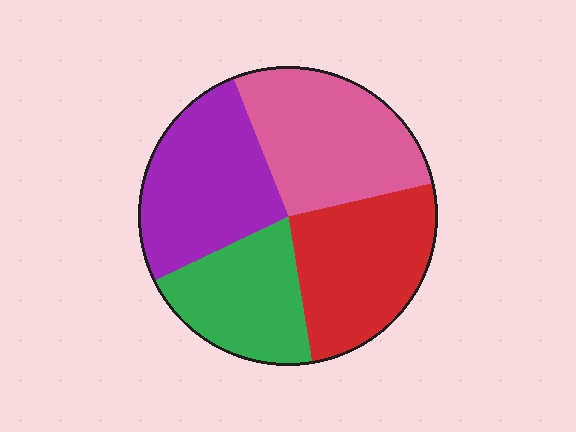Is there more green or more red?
Red.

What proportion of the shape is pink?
Pink takes up between a quarter and a half of the shape.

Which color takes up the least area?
Green, at roughly 20%.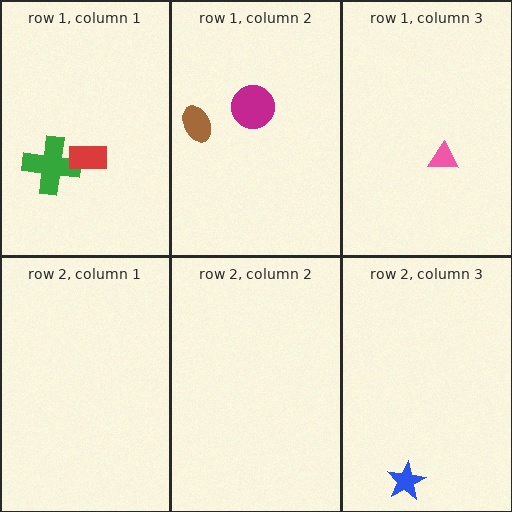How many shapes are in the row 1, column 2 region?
2.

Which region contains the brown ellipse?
The row 1, column 2 region.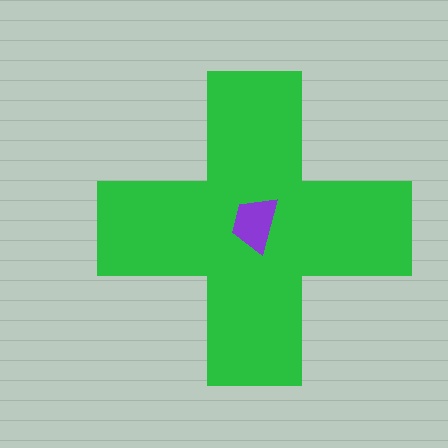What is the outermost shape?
The green cross.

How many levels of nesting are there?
2.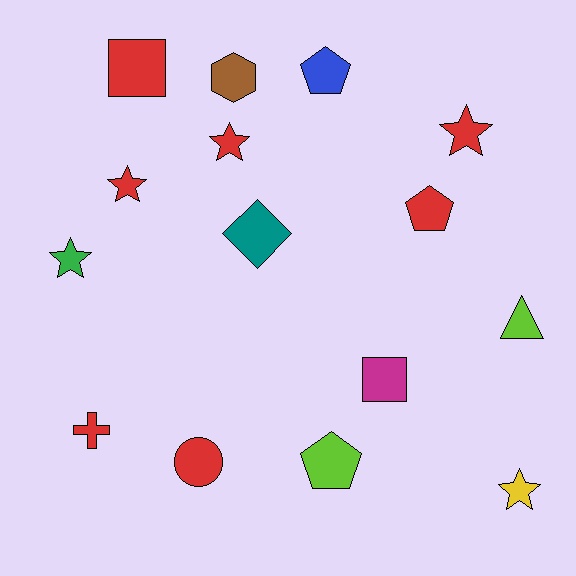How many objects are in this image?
There are 15 objects.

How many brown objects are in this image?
There is 1 brown object.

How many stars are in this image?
There are 5 stars.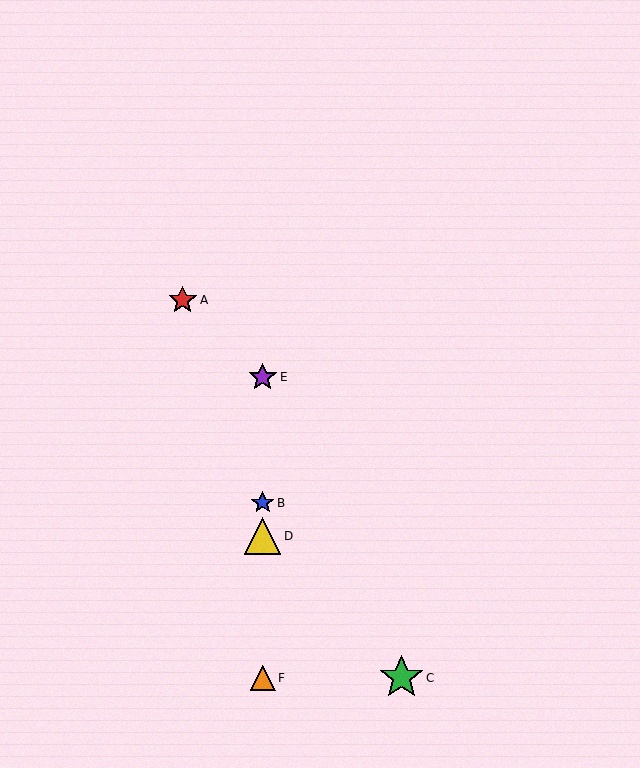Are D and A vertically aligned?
No, D is at x≈263 and A is at x≈183.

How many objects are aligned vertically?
4 objects (B, D, E, F) are aligned vertically.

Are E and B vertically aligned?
Yes, both are at x≈263.